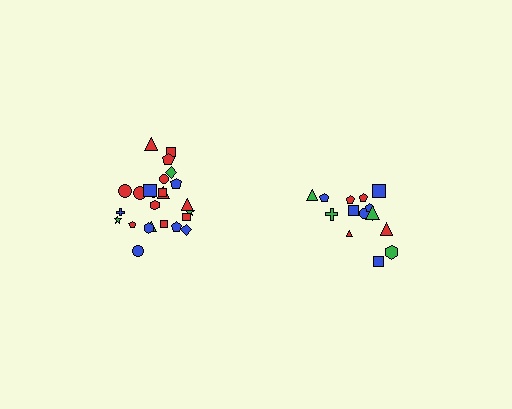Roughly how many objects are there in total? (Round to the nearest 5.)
Roughly 40 objects in total.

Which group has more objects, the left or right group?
The left group.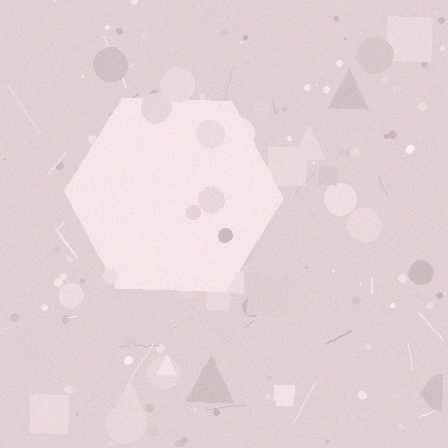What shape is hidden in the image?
A hexagon is hidden in the image.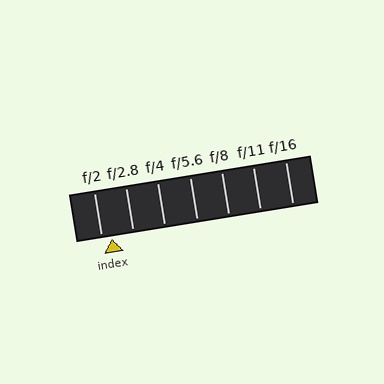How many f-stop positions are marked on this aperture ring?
There are 7 f-stop positions marked.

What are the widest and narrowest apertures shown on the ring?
The widest aperture shown is f/2 and the narrowest is f/16.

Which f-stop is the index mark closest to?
The index mark is closest to f/2.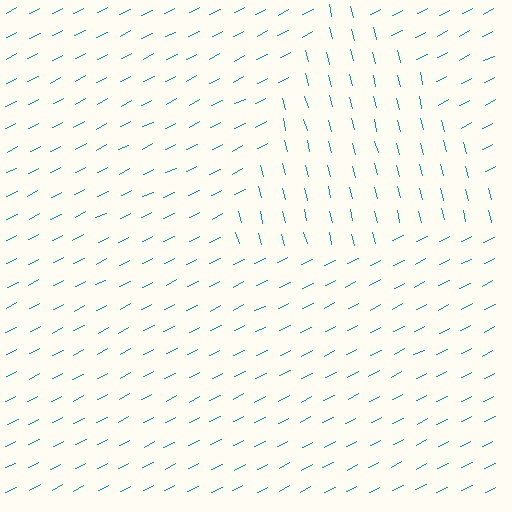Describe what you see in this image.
The image is filled with small teal line segments. A triangle region in the image has lines oriented differently from the surrounding lines, creating a visible texture boundary.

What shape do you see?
I see a triangle.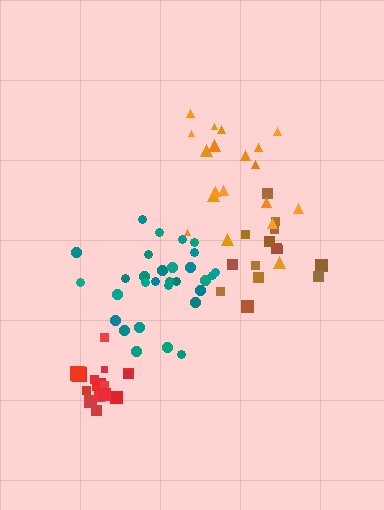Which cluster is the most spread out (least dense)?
Orange.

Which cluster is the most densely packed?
Red.